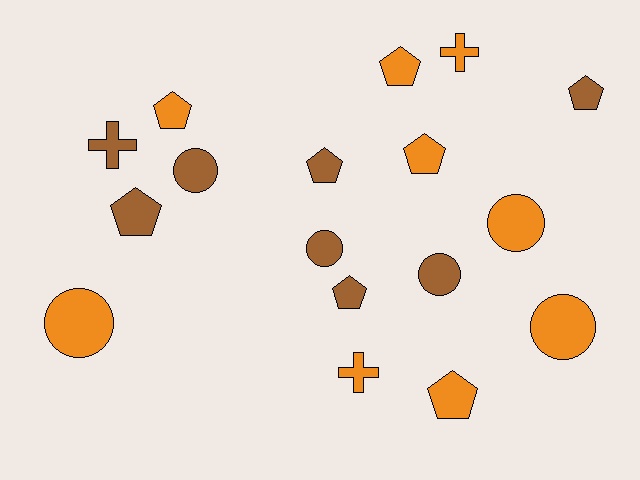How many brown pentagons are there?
There are 4 brown pentagons.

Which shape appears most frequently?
Pentagon, with 8 objects.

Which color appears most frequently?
Orange, with 9 objects.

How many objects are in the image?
There are 17 objects.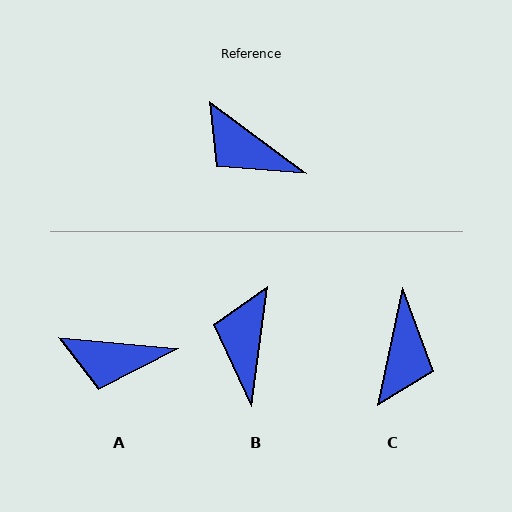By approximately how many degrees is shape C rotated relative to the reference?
Approximately 115 degrees counter-clockwise.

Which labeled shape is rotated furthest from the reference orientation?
C, about 115 degrees away.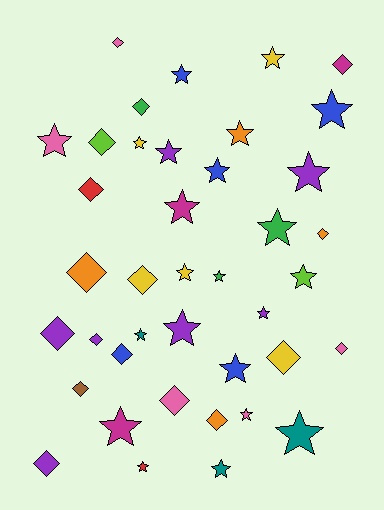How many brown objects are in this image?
There is 1 brown object.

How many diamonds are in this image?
There are 17 diamonds.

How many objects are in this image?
There are 40 objects.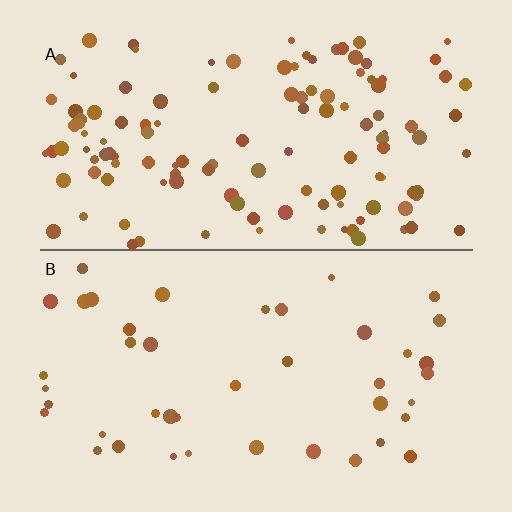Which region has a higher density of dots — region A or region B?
A (the top).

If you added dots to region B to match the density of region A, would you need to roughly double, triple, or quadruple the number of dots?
Approximately triple.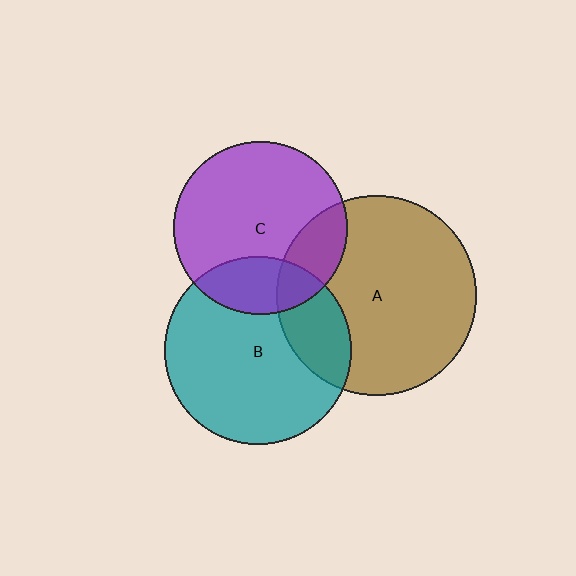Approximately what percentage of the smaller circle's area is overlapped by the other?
Approximately 20%.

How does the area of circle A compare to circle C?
Approximately 1.3 times.